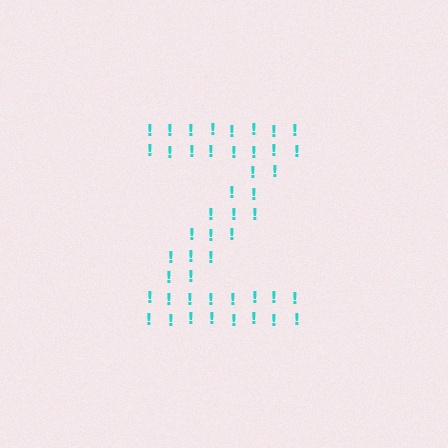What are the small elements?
The small elements are exclamation marks.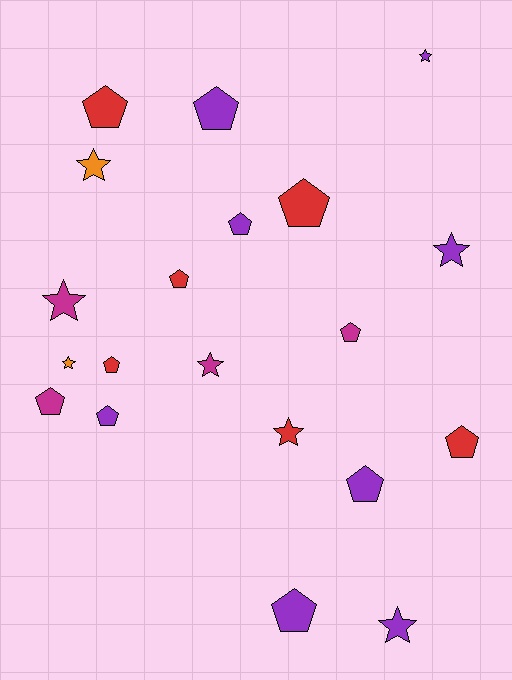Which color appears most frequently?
Purple, with 8 objects.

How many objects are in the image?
There are 20 objects.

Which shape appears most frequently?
Pentagon, with 12 objects.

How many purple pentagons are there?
There are 5 purple pentagons.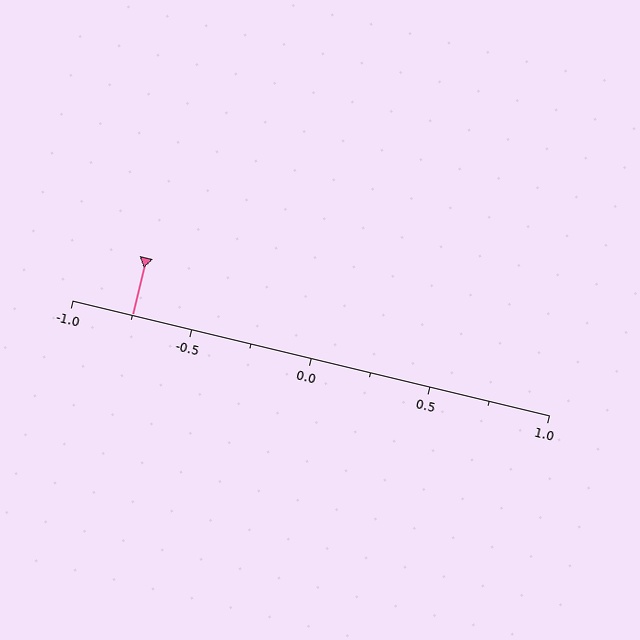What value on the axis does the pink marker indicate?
The marker indicates approximately -0.75.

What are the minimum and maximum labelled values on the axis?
The axis runs from -1.0 to 1.0.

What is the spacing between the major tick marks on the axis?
The major ticks are spaced 0.5 apart.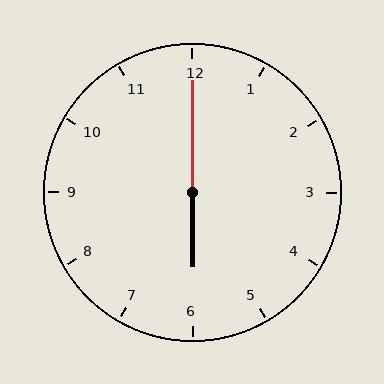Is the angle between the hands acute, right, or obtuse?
It is obtuse.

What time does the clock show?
6:00.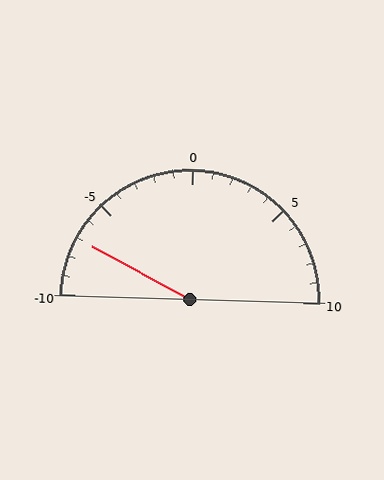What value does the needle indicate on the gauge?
The needle indicates approximately -7.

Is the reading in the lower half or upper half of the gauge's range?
The reading is in the lower half of the range (-10 to 10).